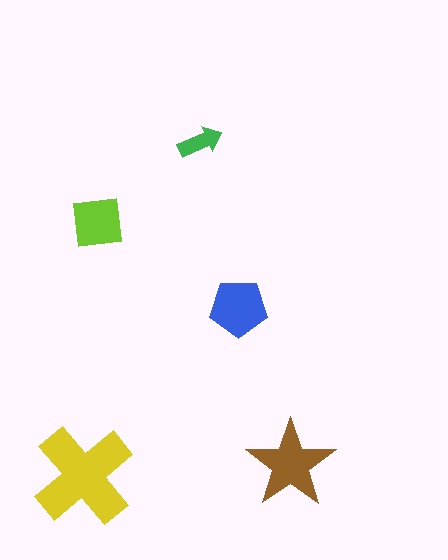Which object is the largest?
The yellow cross.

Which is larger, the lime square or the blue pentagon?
The blue pentagon.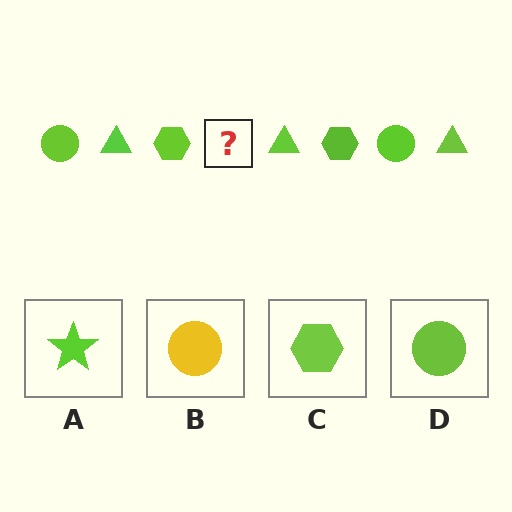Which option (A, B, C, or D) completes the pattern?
D.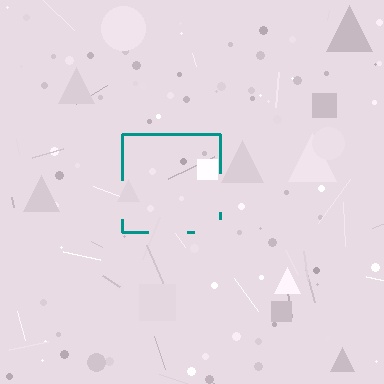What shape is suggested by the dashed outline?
The dashed outline suggests a square.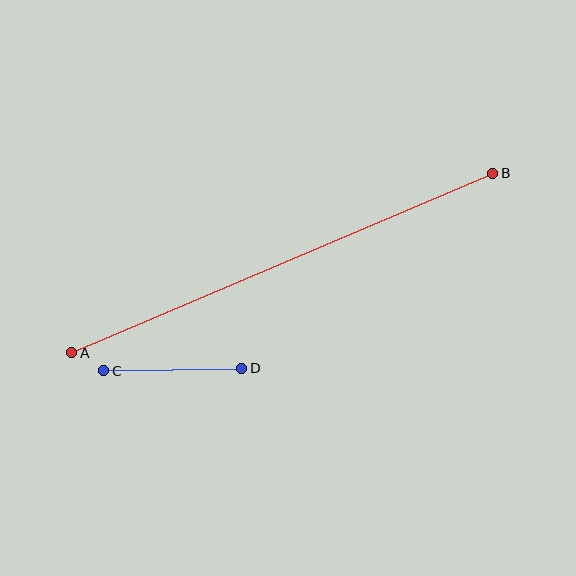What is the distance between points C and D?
The distance is approximately 138 pixels.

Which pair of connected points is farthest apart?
Points A and B are farthest apart.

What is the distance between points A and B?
The distance is approximately 458 pixels.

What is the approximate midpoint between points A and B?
The midpoint is at approximately (282, 263) pixels.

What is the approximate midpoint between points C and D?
The midpoint is at approximately (173, 370) pixels.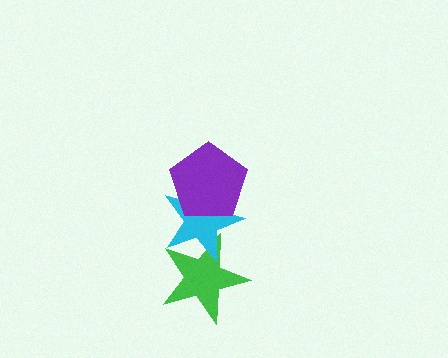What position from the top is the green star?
The green star is 3rd from the top.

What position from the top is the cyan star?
The cyan star is 2nd from the top.